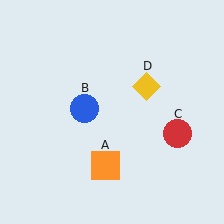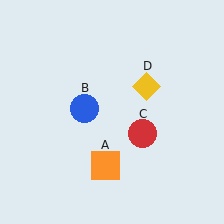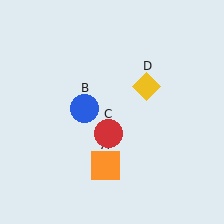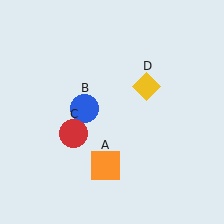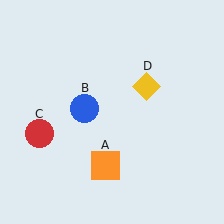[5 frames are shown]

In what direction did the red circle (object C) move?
The red circle (object C) moved left.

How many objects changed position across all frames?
1 object changed position: red circle (object C).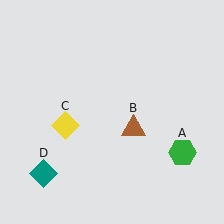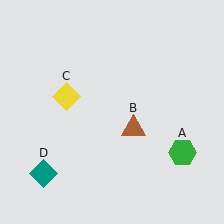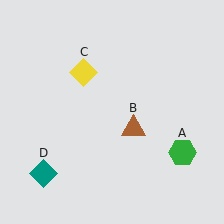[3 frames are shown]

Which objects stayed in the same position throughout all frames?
Green hexagon (object A) and brown triangle (object B) and teal diamond (object D) remained stationary.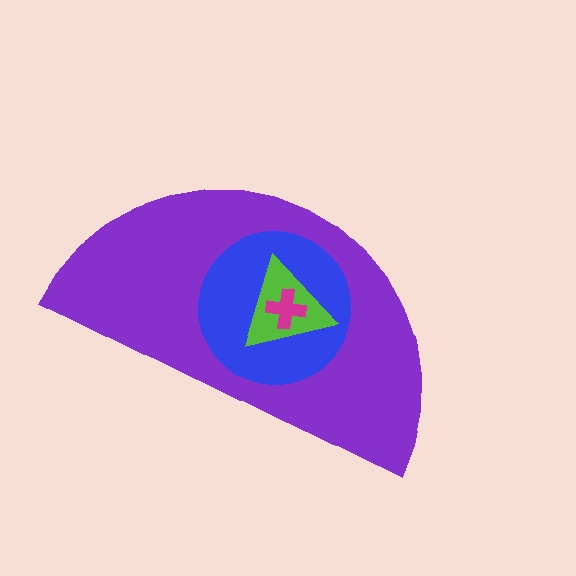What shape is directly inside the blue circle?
The lime triangle.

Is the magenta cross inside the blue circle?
Yes.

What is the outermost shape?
The purple semicircle.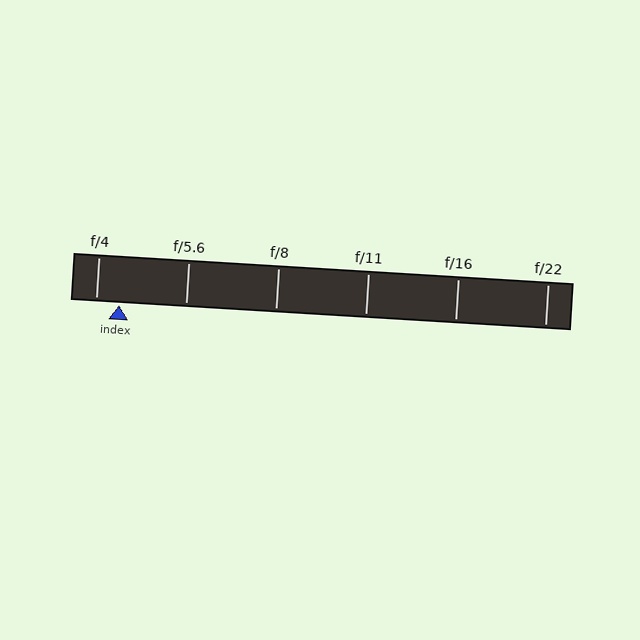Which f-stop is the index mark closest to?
The index mark is closest to f/4.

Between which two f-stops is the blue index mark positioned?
The index mark is between f/4 and f/5.6.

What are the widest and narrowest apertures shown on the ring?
The widest aperture shown is f/4 and the narrowest is f/22.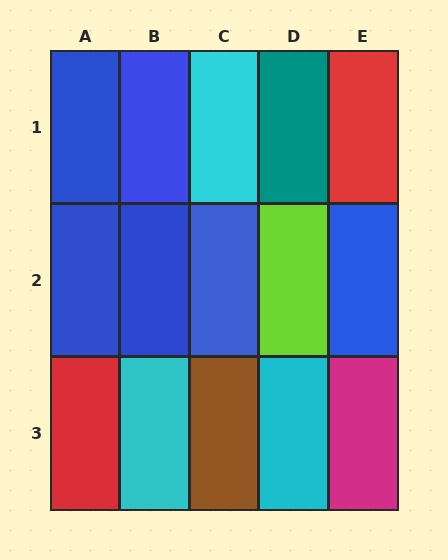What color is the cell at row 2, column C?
Blue.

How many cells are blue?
6 cells are blue.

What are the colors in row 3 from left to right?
Red, cyan, brown, cyan, magenta.